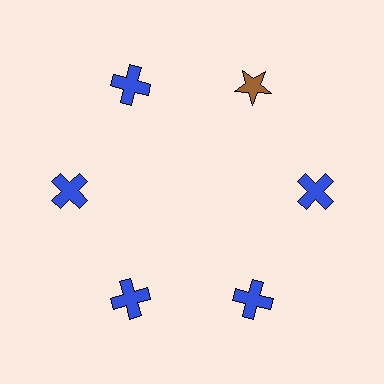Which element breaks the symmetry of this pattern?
The brown star at roughly the 1 o'clock position breaks the symmetry. All other shapes are blue crosses.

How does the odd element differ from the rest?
It differs in both color (brown instead of blue) and shape (star instead of cross).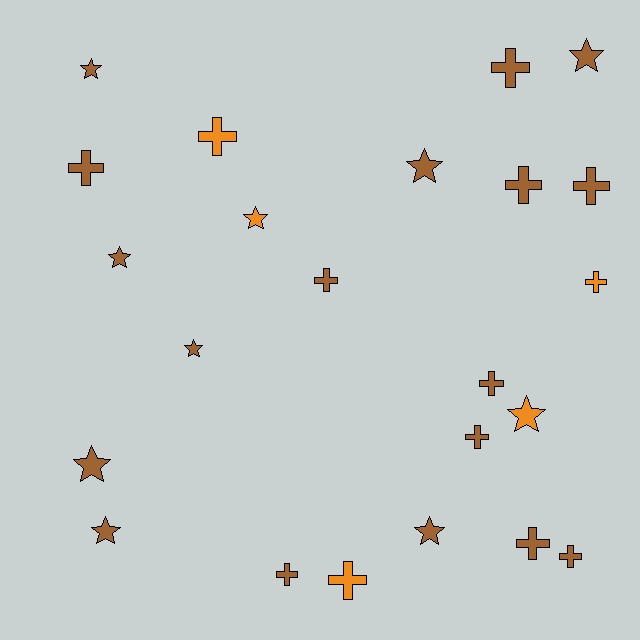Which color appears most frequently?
Brown, with 18 objects.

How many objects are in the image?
There are 23 objects.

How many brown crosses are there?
There are 10 brown crosses.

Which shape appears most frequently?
Cross, with 13 objects.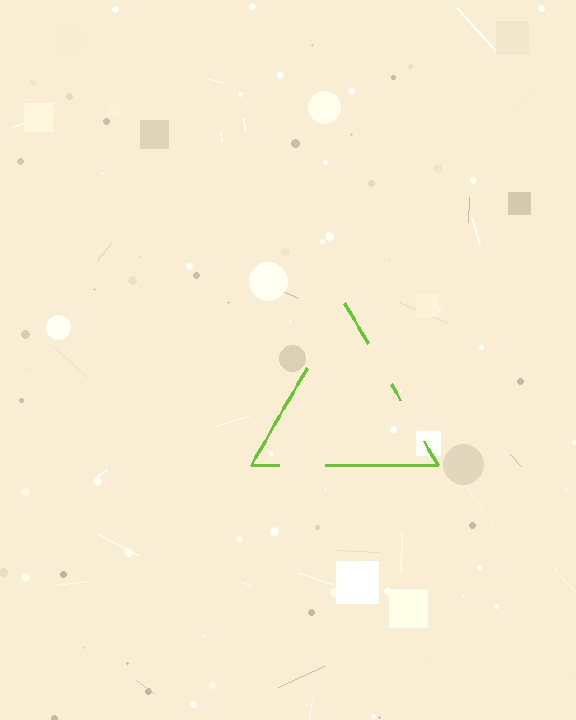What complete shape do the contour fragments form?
The contour fragments form a triangle.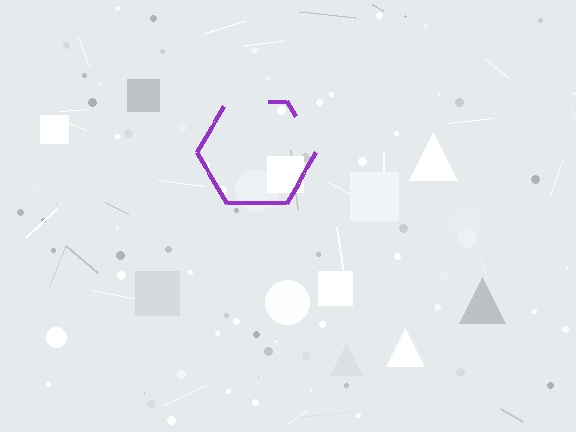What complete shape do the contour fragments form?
The contour fragments form a hexagon.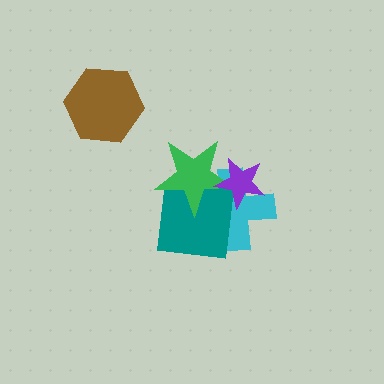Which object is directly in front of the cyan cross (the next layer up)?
The teal square is directly in front of the cyan cross.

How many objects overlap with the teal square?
2 objects overlap with the teal square.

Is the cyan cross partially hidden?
Yes, it is partially covered by another shape.